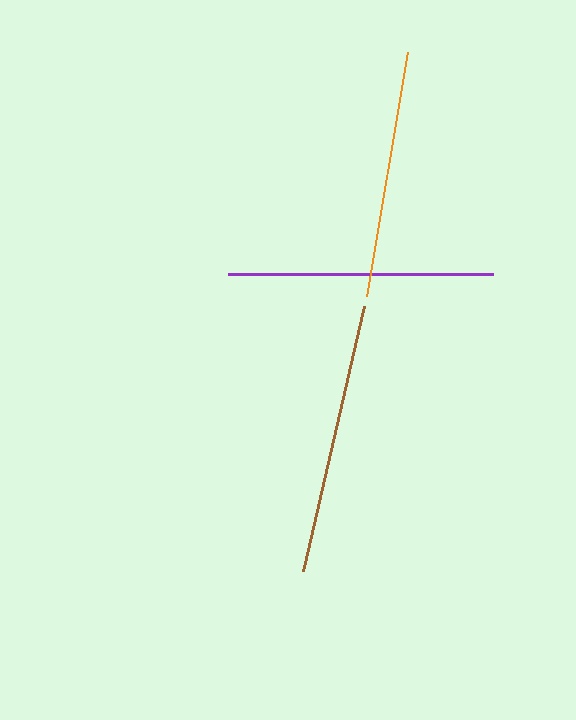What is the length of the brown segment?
The brown segment is approximately 272 pixels long.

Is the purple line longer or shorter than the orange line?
The purple line is longer than the orange line.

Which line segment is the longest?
The brown line is the longest at approximately 272 pixels.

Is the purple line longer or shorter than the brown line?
The brown line is longer than the purple line.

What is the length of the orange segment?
The orange segment is approximately 247 pixels long.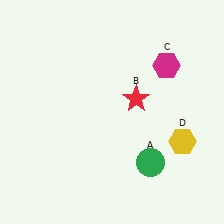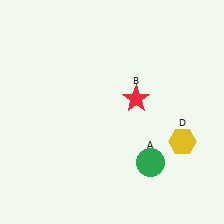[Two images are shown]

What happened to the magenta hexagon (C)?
The magenta hexagon (C) was removed in Image 2. It was in the top-right area of Image 1.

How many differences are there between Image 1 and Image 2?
There is 1 difference between the two images.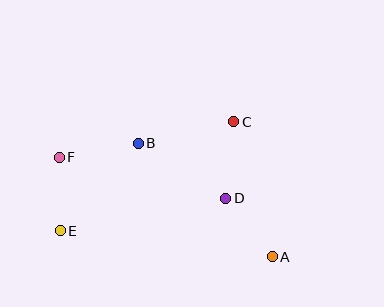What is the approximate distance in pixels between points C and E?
The distance between C and E is approximately 205 pixels.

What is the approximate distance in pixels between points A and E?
The distance between A and E is approximately 214 pixels.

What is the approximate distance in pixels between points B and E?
The distance between B and E is approximately 118 pixels.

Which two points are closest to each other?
Points E and F are closest to each other.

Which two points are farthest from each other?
Points A and F are farthest from each other.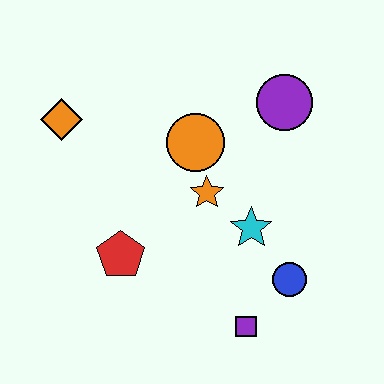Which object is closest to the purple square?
The blue circle is closest to the purple square.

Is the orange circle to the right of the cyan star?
No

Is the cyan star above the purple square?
Yes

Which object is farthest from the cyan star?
The orange diamond is farthest from the cyan star.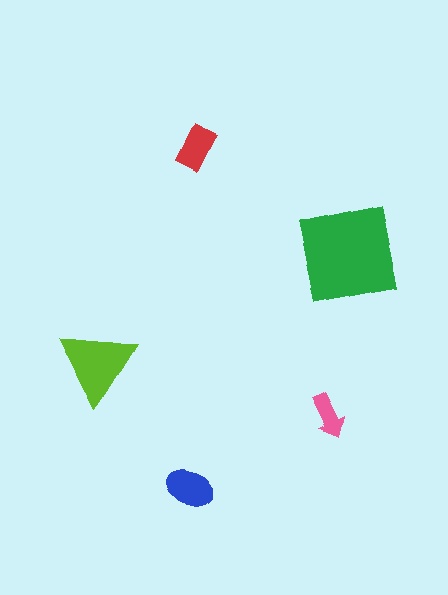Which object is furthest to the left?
The lime triangle is leftmost.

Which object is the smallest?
The pink arrow.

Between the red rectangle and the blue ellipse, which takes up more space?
The blue ellipse.